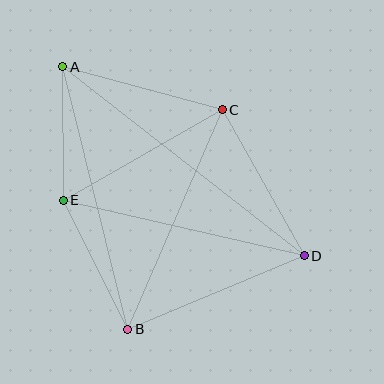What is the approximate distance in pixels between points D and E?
The distance between D and E is approximately 248 pixels.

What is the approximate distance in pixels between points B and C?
The distance between B and C is approximately 239 pixels.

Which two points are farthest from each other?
Points A and D are farthest from each other.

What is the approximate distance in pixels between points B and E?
The distance between B and E is approximately 144 pixels.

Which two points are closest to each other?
Points A and E are closest to each other.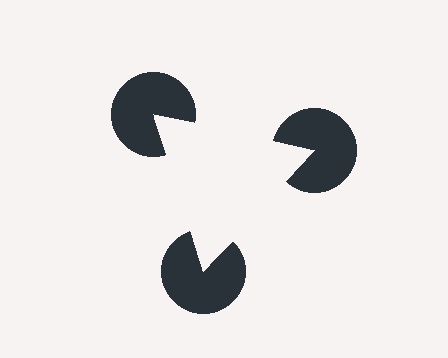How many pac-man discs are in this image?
There are 3 — one at each vertex of the illusory triangle.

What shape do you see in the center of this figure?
An illusory triangle — its edges are inferred from the aligned wedge cuts in the pac-man discs, not physically drawn.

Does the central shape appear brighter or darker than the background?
It typically appears slightly brighter than the background, even though no actual brightness change is drawn.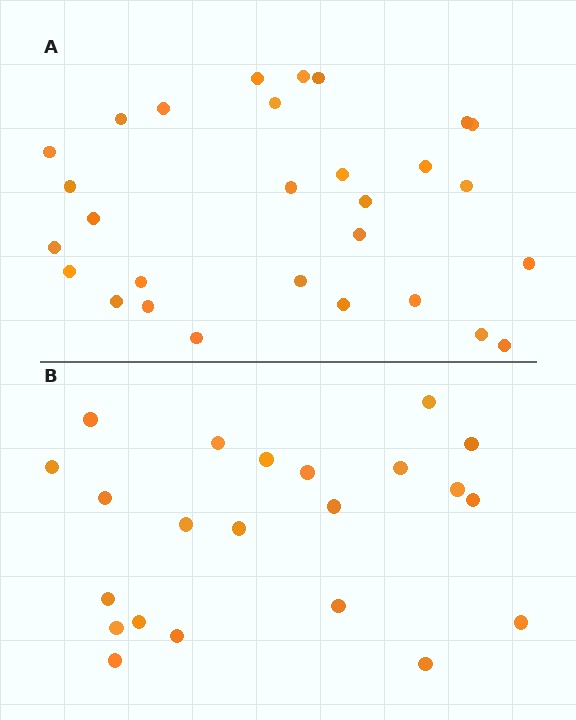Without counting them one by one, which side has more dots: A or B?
Region A (the top region) has more dots.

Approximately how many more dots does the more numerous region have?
Region A has roughly 8 or so more dots than region B.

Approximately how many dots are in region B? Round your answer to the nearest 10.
About 20 dots. (The exact count is 22, which rounds to 20.)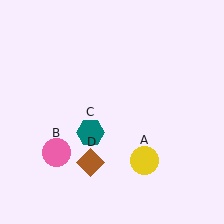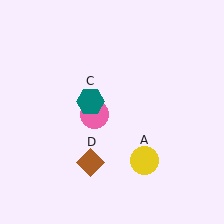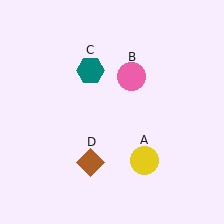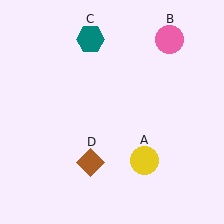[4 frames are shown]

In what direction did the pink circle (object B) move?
The pink circle (object B) moved up and to the right.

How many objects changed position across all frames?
2 objects changed position: pink circle (object B), teal hexagon (object C).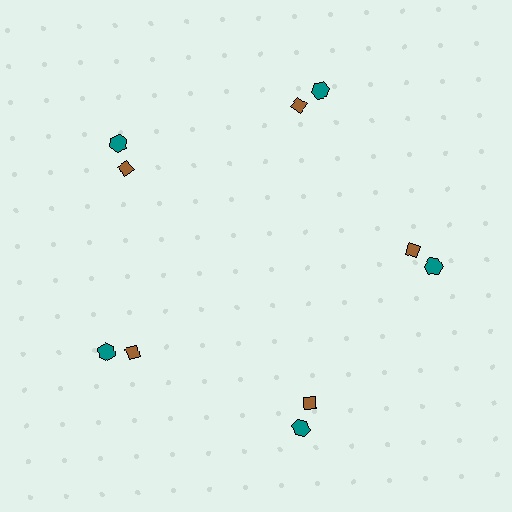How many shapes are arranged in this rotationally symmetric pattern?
There are 10 shapes, arranged in 5 groups of 2.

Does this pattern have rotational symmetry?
Yes, this pattern has 5-fold rotational symmetry. It looks the same after rotating 72 degrees around the center.